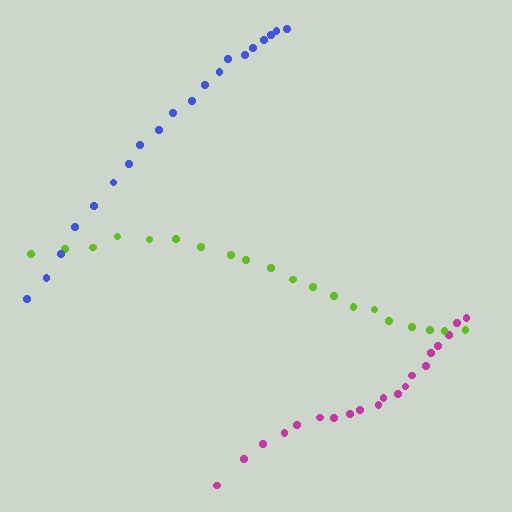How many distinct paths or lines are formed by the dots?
There are 3 distinct paths.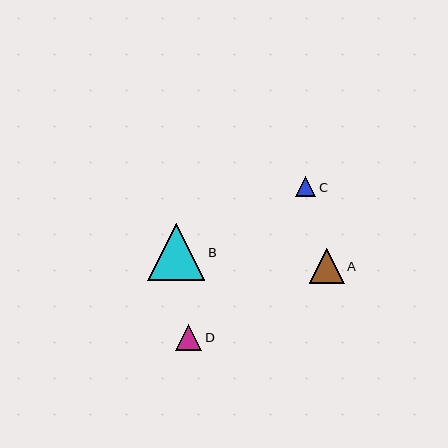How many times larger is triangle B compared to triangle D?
Triangle B is approximately 2.2 times the size of triangle D.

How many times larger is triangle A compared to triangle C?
Triangle A is approximately 1.7 times the size of triangle C.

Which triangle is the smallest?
Triangle C is the smallest with a size of approximately 21 pixels.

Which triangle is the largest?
Triangle B is the largest with a size of approximately 57 pixels.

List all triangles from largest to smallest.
From largest to smallest: B, A, D, C.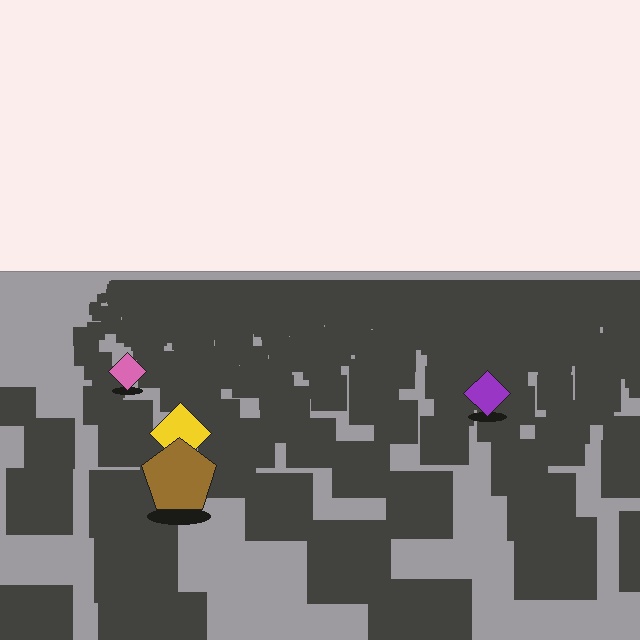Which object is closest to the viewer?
The brown pentagon is closest. The texture marks near it are larger and more spread out.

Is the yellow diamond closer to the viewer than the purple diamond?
Yes. The yellow diamond is closer — you can tell from the texture gradient: the ground texture is coarser near it.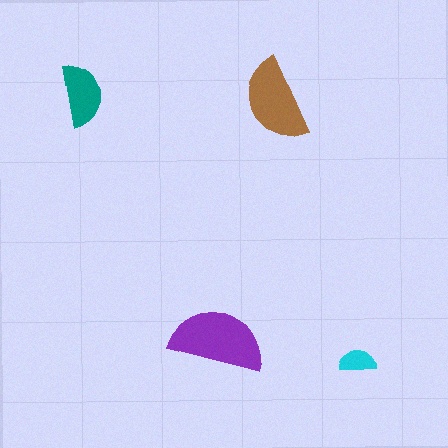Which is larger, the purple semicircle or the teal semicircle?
The purple one.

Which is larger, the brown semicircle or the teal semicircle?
The brown one.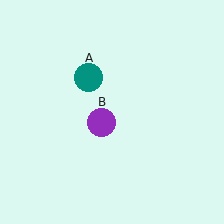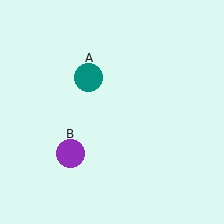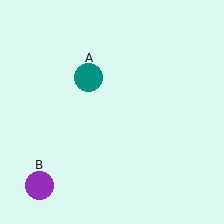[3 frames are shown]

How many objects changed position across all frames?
1 object changed position: purple circle (object B).